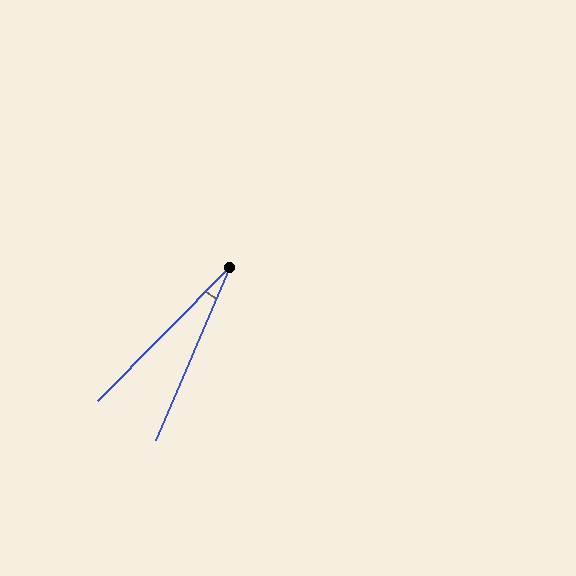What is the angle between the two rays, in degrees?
Approximately 21 degrees.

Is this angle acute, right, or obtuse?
It is acute.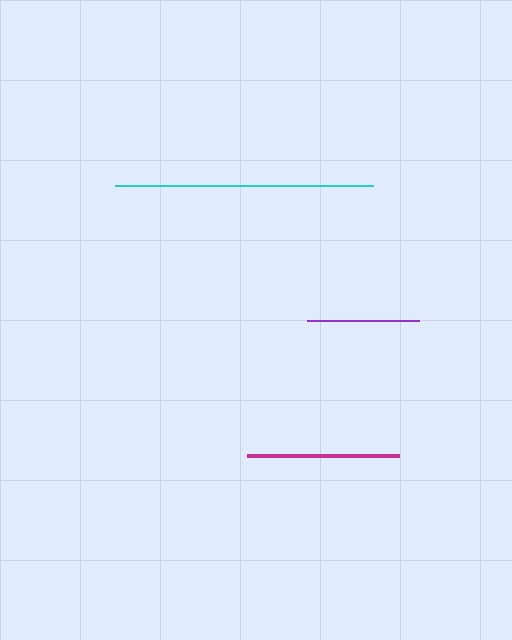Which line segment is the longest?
The cyan line is the longest at approximately 258 pixels.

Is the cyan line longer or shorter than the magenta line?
The cyan line is longer than the magenta line.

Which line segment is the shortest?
The purple line is the shortest at approximately 112 pixels.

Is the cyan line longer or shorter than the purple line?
The cyan line is longer than the purple line.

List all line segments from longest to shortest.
From longest to shortest: cyan, magenta, purple.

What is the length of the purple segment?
The purple segment is approximately 112 pixels long.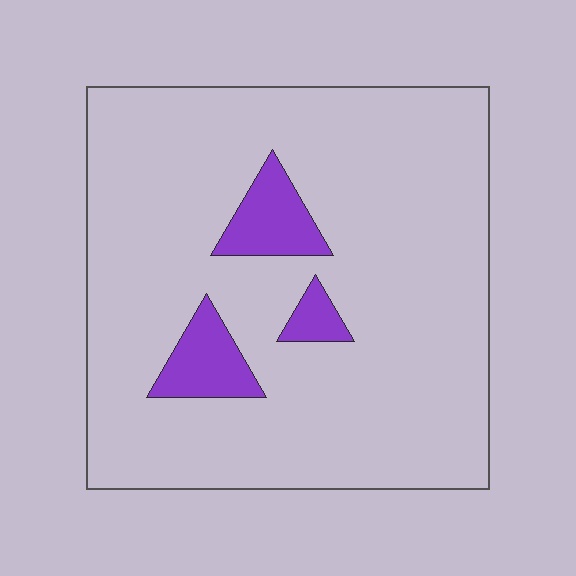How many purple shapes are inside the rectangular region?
3.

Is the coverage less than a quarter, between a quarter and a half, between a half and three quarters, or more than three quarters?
Less than a quarter.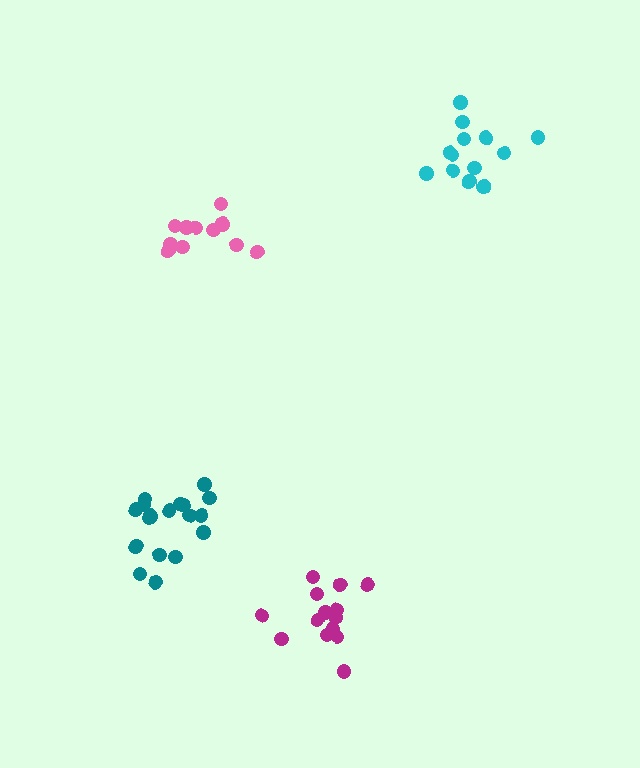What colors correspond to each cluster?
The clusters are colored: cyan, pink, teal, magenta.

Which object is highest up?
The cyan cluster is topmost.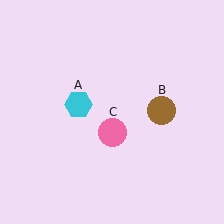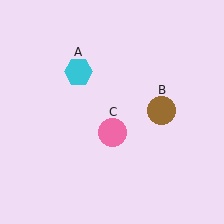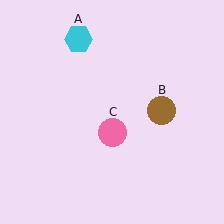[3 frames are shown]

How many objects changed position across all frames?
1 object changed position: cyan hexagon (object A).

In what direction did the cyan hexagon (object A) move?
The cyan hexagon (object A) moved up.